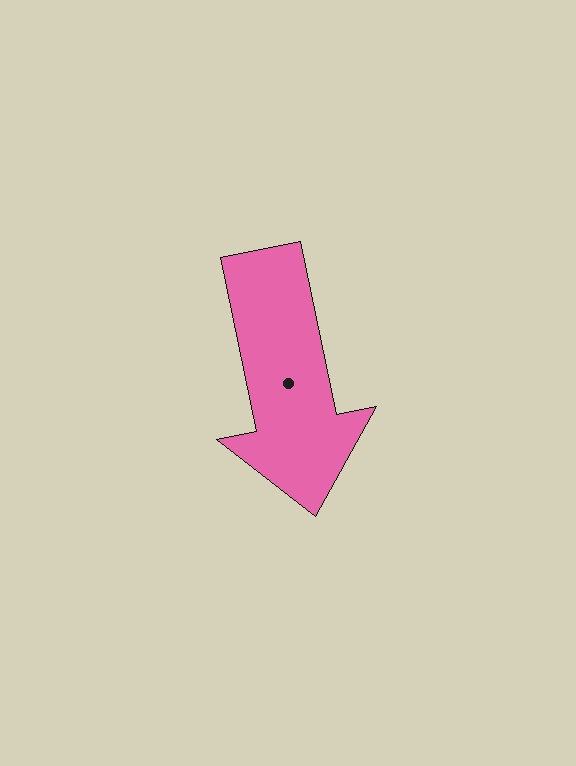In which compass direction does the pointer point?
South.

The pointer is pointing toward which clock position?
Roughly 6 o'clock.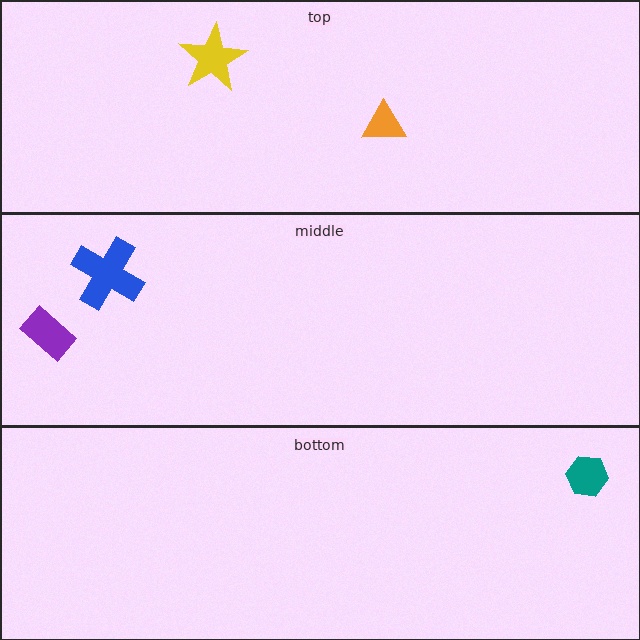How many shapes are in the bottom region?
1.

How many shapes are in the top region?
2.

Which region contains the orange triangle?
The top region.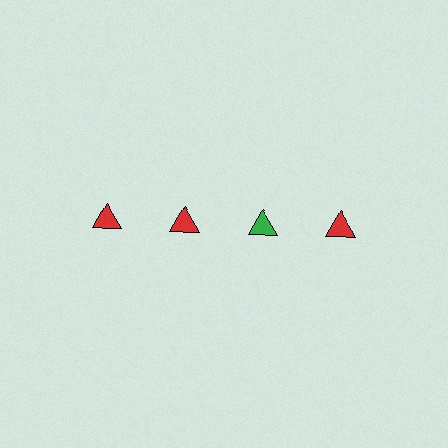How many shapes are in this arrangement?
There are 4 shapes arranged in a grid pattern.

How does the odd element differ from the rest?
It has a different color: green instead of red.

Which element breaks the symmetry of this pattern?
The green triangle in the top row, center column breaks the symmetry. All other shapes are red triangles.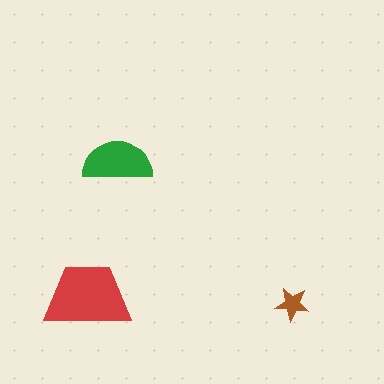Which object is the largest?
The red trapezoid.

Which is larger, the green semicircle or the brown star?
The green semicircle.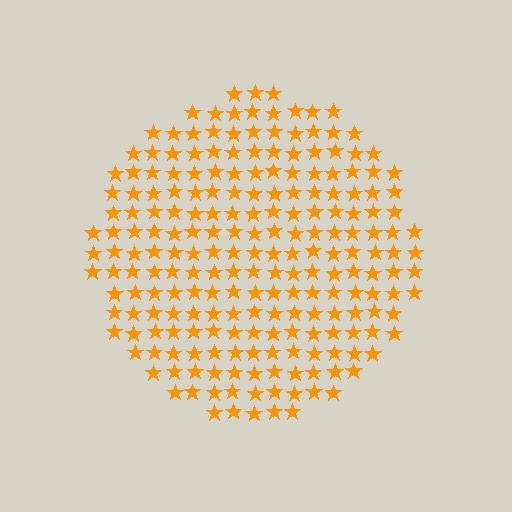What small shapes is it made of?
It is made of small stars.